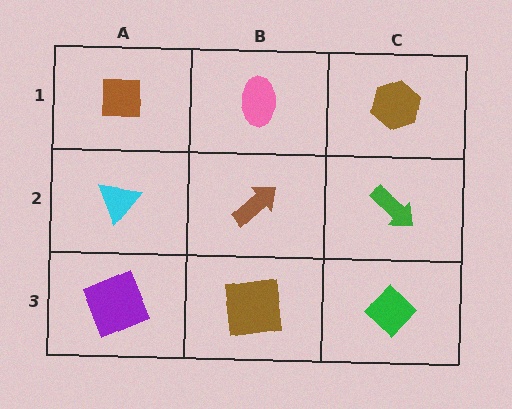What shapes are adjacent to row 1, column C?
A green arrow (row 2, column C), a pink ellipse (row 1, column B).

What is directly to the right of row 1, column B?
A brown hexagon.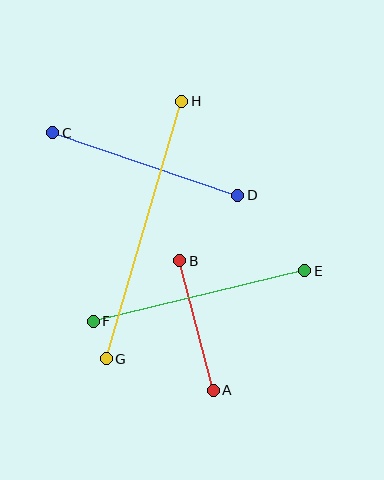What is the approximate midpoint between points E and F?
The midpoint is at approximately (199, 296) pixels.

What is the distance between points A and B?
The distance is approximately 133 pixels.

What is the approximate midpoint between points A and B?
The midpoint is at approximately (197, 325) pixels.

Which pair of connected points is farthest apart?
Points G and H are farthest apart.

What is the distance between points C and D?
The distance is approximately 196 pixels.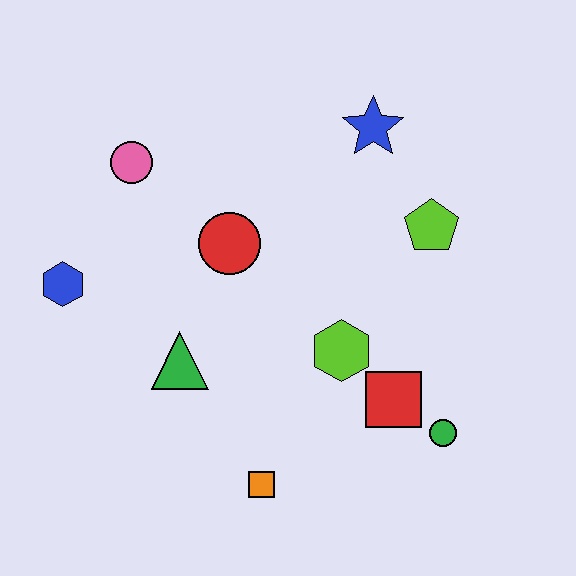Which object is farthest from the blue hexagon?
The green circle is farthest from the blue hexagon.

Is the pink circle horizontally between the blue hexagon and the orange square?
Yes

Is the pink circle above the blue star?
No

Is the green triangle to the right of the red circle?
No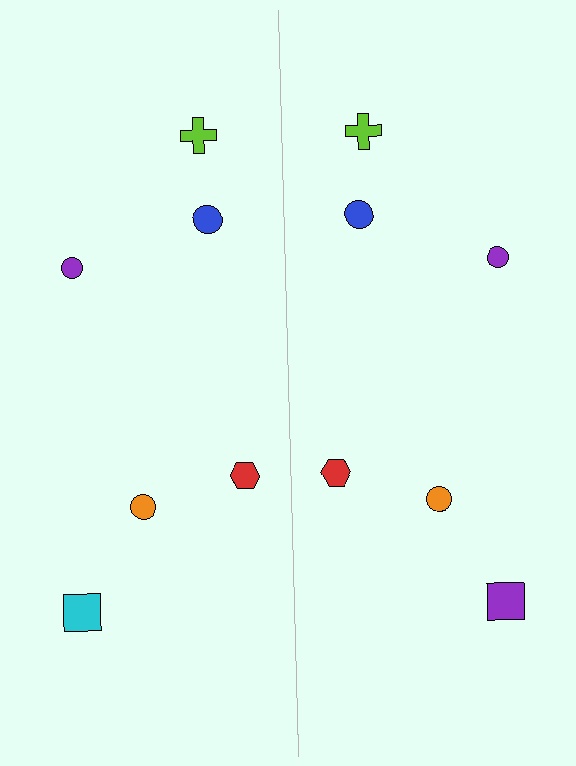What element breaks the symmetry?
The purple square on the right side breaks the symmetry — its mirror counterpart is cyan.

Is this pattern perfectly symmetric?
No, the pattern is not perfectly symmetric. The purple square on the right side breaks the symmetry — its mirror counterpart is cyan.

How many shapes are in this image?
There are 12 shapes in this image.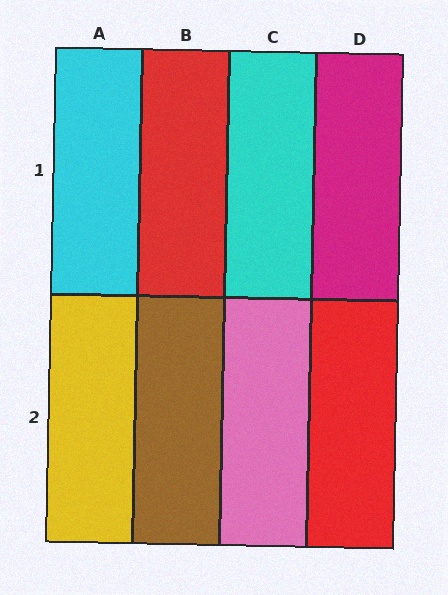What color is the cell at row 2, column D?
Red.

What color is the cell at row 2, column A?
Yellow.